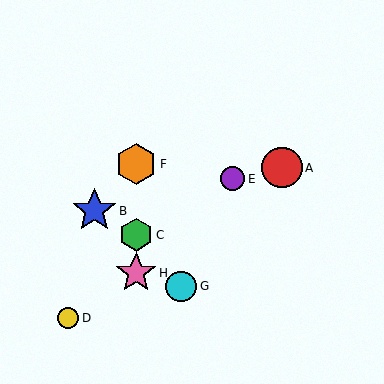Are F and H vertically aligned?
Yes, both are at x≈136.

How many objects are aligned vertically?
3 objects (C, F, H) are aligned vertically.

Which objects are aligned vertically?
Objects C, F, H are aligned vertically.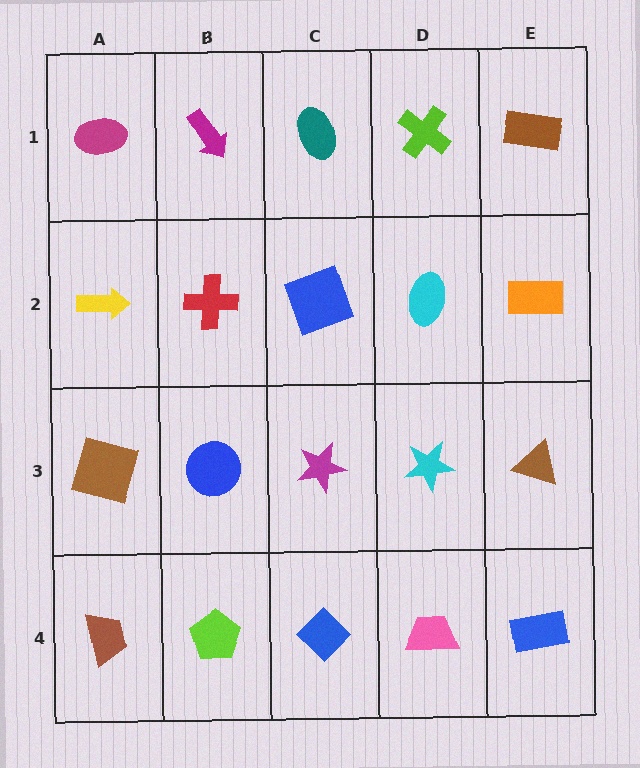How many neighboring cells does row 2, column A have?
3.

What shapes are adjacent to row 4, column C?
A magenta star (row 3, column C), a lime pentagon (row 4, column B), a pink trapezoid (row 4, column D).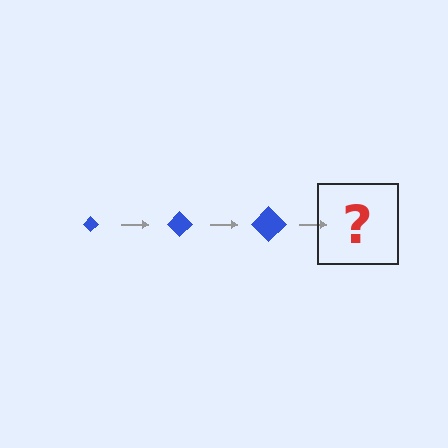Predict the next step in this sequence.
The next step is a blue diamond, larger than the previous one.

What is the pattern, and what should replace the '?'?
The pattern is that the diamond gets progressively larger each step. The '?' should be a blue diamond, larger than the previous one.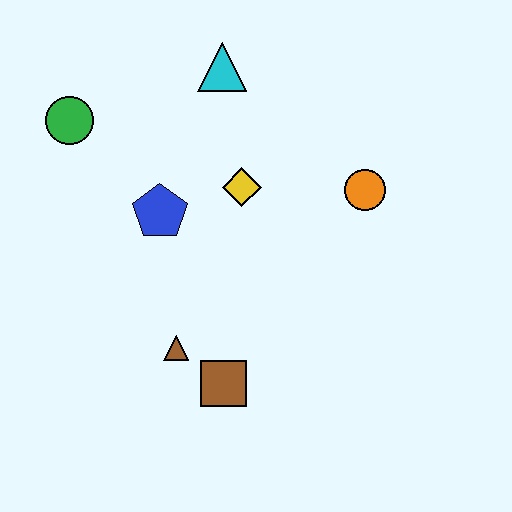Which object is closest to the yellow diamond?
The blue pentagon is closest to the yellow diamond.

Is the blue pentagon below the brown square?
No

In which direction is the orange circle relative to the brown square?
The orange circle is above the brown square.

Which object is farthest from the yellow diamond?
The brown square is farthest from the yellow diamond.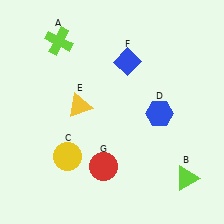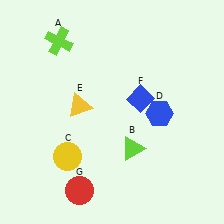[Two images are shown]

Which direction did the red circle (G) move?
The red circle (G) moved left.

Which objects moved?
The objects that moved are: the lime triangle (B), the blue diamond (F), the red circle (G).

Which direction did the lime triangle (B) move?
The lime triangle (B) moved left.